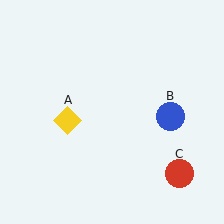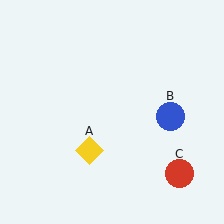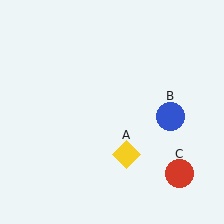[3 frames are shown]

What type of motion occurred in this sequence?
The yellow diamond (object A) rotated counterclockwise around the center of the scene.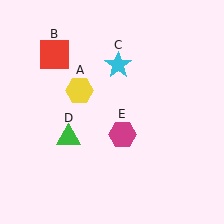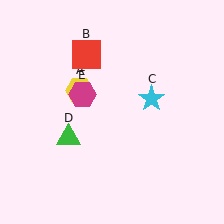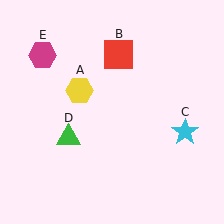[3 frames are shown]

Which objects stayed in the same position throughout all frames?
Yellow hexagon (object A) and green triangle (object D) remained stationary.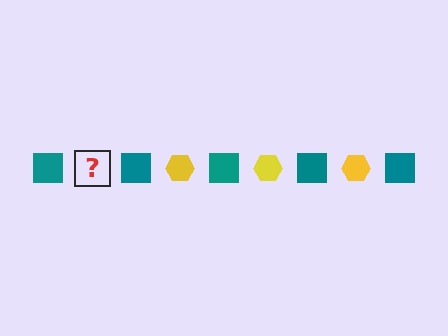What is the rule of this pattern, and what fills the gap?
The rule is that the pattern alternates between teal square and yellow hexagon. The gap should be filled with a yellow hexagon.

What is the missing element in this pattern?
The missing element is a yellow hexagon.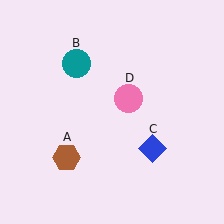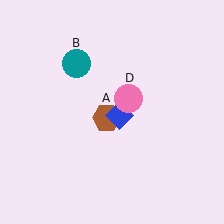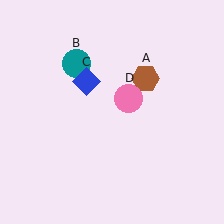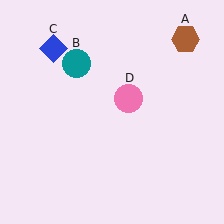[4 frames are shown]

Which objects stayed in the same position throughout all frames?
Teal circle (object B) and pink circle (object D) remained stationary.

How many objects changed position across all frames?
2 objects changed position: brown hexagon (object A), blue diamond (object C).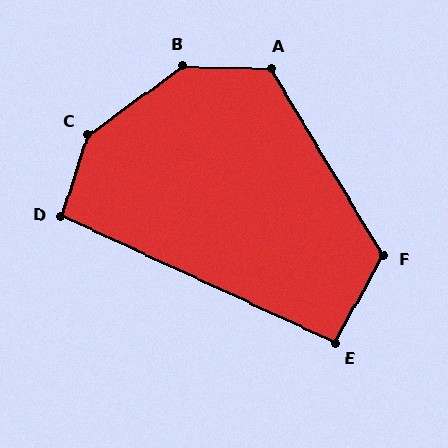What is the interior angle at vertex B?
Approximately 143 degrees (obtuse).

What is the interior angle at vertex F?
Approximately 120 degrees (obtuse).